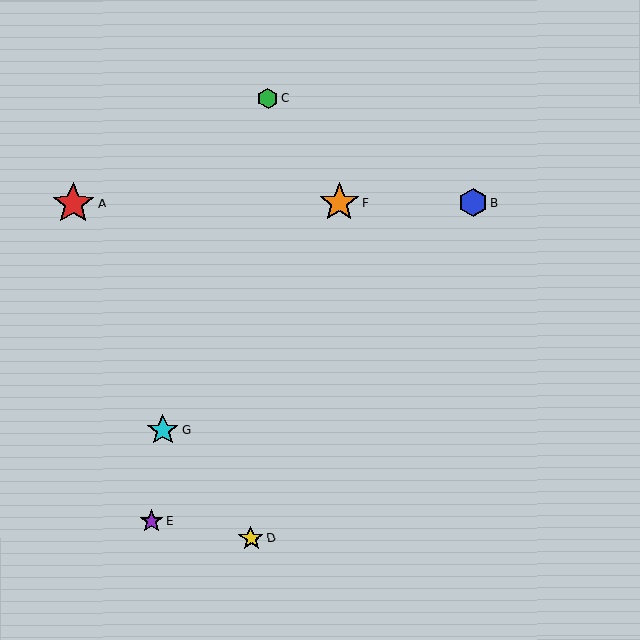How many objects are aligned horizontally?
3 objects (A, B, F) are aligned horizontally.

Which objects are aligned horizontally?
Objects A, B, F are aligned horizontally.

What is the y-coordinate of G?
Object G is at y≈431.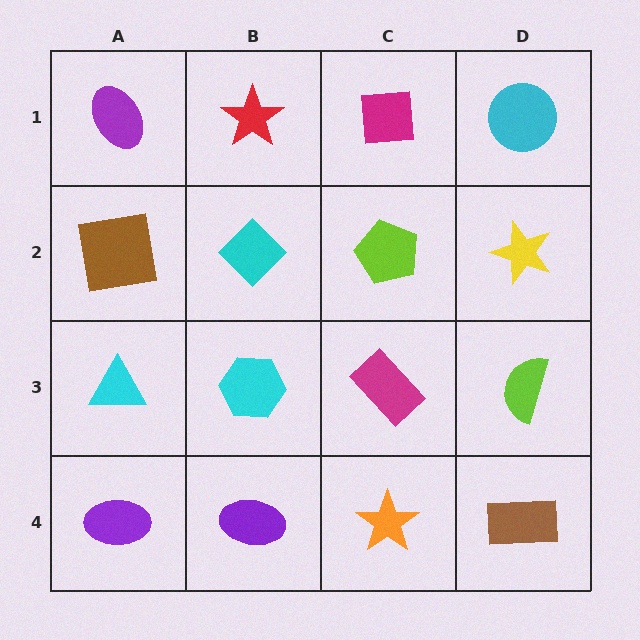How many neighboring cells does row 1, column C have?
3.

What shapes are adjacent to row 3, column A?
A brown square (row 2, column A), a purple ellipse (row 4, column A), a cyan hexagon (row 3, column B).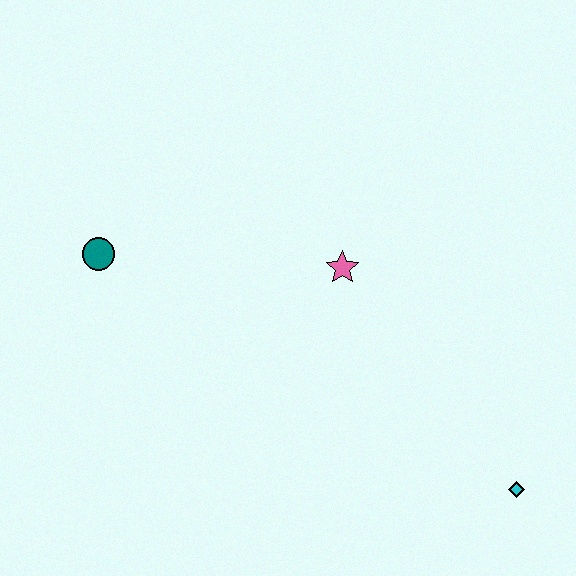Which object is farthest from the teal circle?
The cyan diamond is farthest from the teal circle.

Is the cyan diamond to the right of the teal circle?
Yes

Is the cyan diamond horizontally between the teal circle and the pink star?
No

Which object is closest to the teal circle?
The pink star is closest to the teal circle.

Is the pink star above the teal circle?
No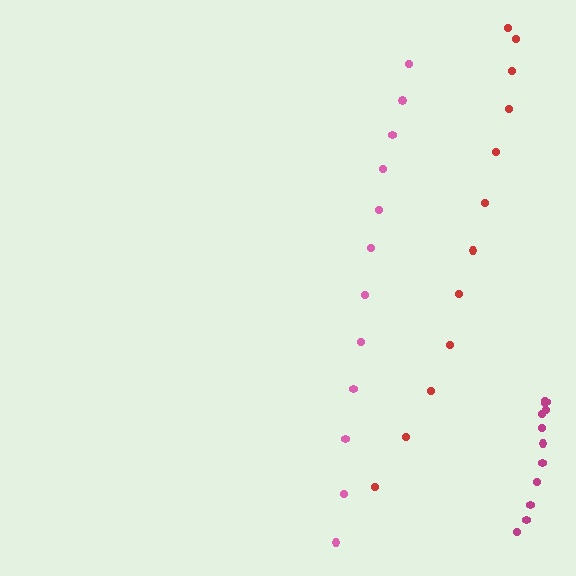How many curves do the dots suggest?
There are 3 distinct paths.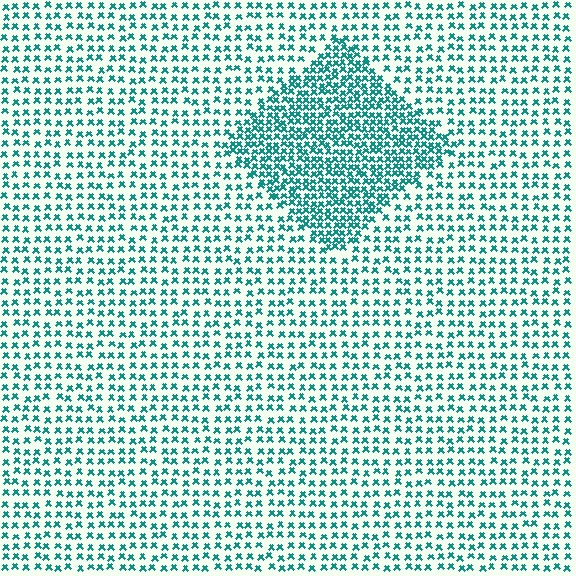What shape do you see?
I see a diamond.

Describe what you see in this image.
The image contains small teal elements arranged at two different densities. A diamond-shaped region is visible where the elements are more densely packed than the surrounding area.